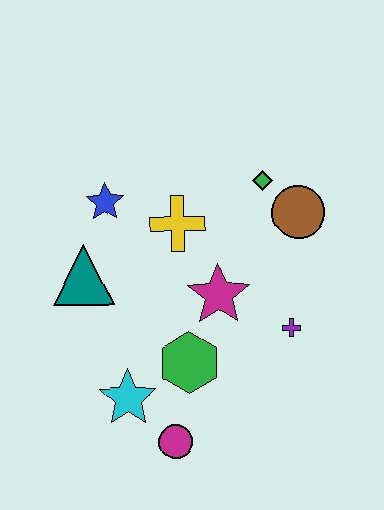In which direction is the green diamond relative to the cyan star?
The green diamond is above the cyan star.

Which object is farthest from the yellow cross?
The magenta circle is farthest from the yellow cross.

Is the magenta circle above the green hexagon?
No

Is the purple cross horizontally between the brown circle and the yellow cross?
Yes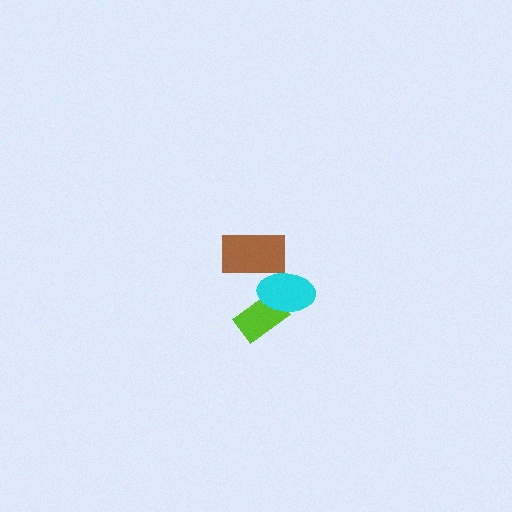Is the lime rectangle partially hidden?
Yes, it is partially covered by another shape.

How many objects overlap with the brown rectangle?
1 object overlaps with the brown rectangle.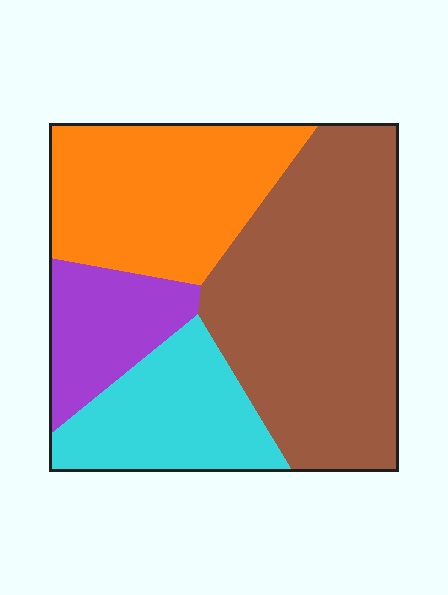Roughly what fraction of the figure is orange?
Orange takes up between a sixth and a third of the figure.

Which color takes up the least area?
Purple, at roughly 15%.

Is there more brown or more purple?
Brown.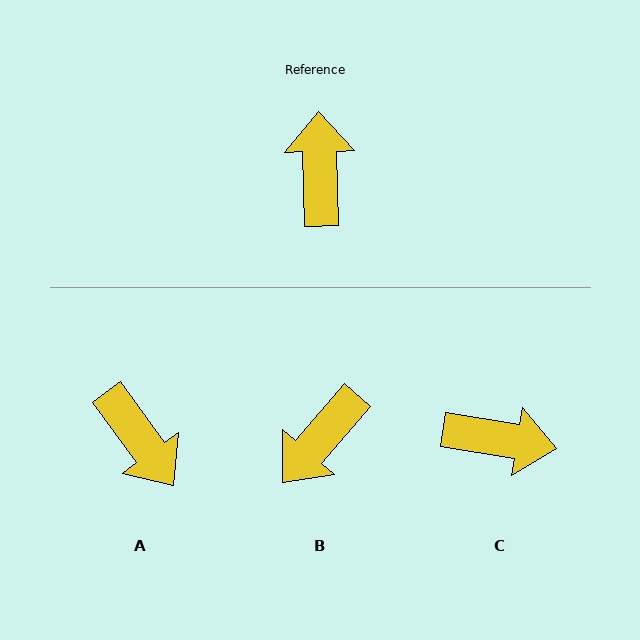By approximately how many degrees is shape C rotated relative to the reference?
Approximately 101 degrees clockwise.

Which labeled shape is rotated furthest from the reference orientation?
A, about 146 degrees away.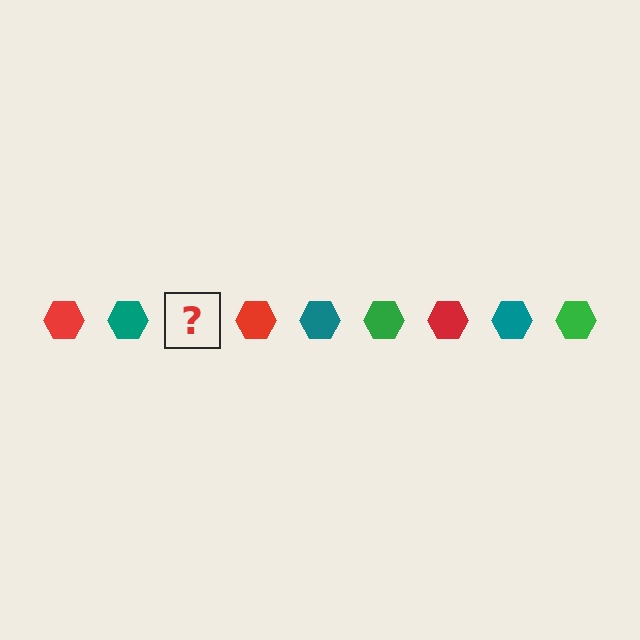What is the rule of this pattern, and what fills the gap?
The rule is that the pattern cycles through red, teal, green hexagons. The gap should be filled with a green hexagon.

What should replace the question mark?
The question mark should be replaced with a green hexagon.